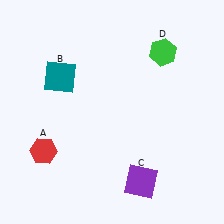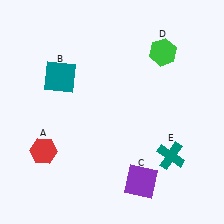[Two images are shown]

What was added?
A teal cross (E) was added in Image 2.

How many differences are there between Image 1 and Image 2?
There is 1 difference between the two images.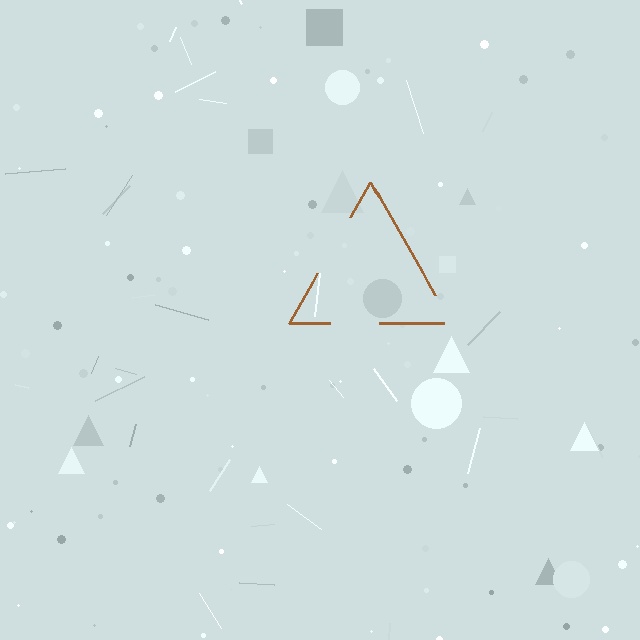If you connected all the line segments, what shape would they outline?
They would outline a triangle.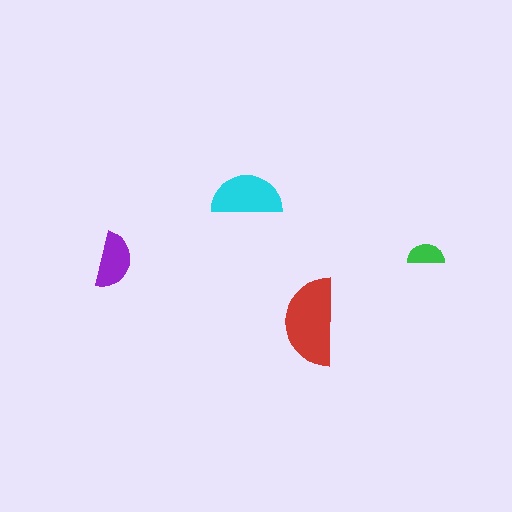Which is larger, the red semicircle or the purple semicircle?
The red one.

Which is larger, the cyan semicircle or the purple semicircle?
The cyan one.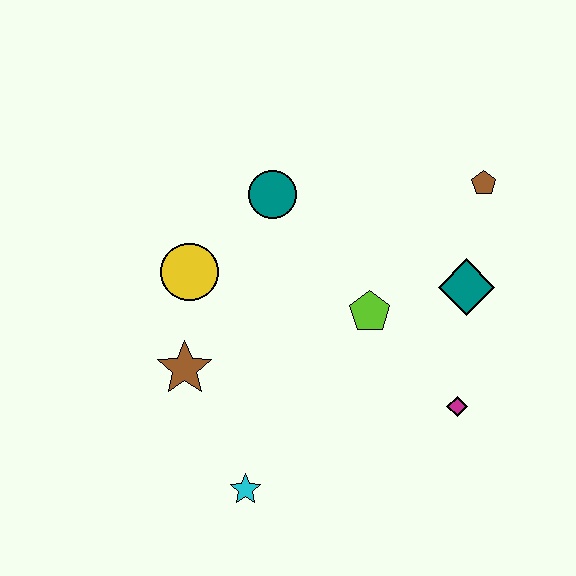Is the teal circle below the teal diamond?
No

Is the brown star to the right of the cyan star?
No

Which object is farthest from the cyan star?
The brown pentagon is farthest from the cyan star.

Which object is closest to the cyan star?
The brown star is closest to the cyan star.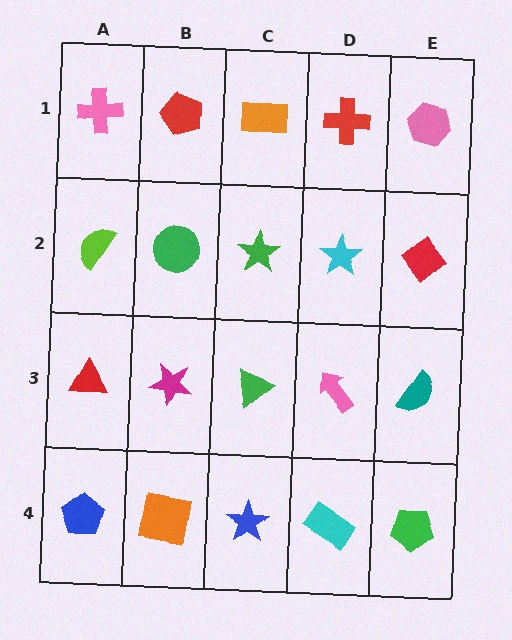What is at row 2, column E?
A red diamond.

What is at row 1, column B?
A red pentagon.